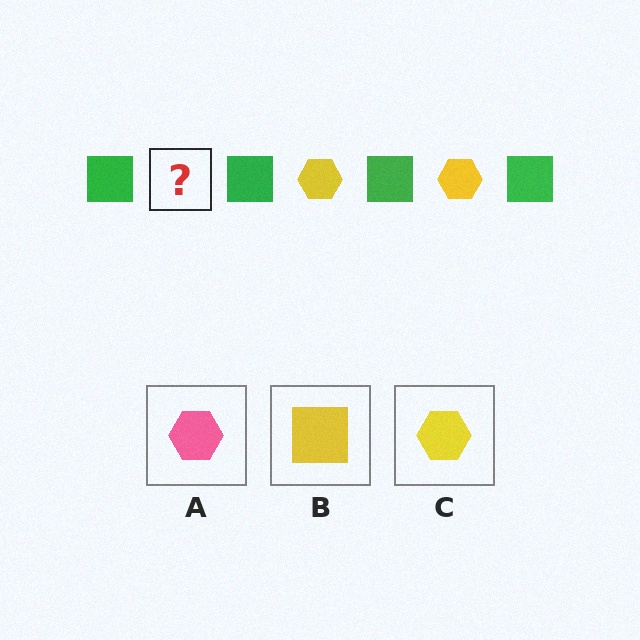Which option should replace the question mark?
Option C.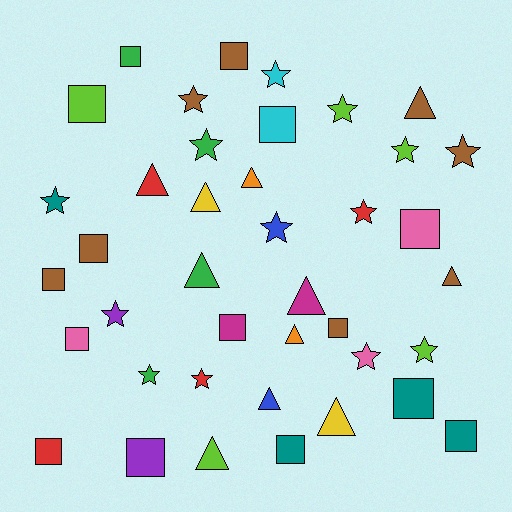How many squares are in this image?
There are 15 squares.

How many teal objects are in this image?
There are 4 teal objects.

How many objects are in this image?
There are 40 objects.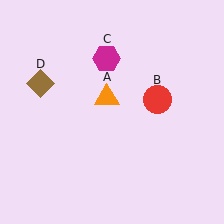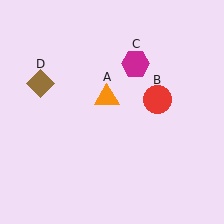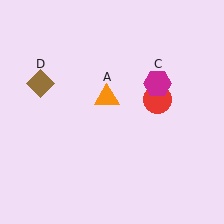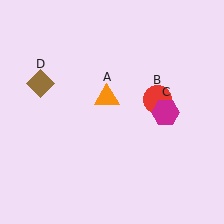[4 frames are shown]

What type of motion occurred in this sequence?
The magenta hexagon (object C) rotated clockwise around the center of the scene.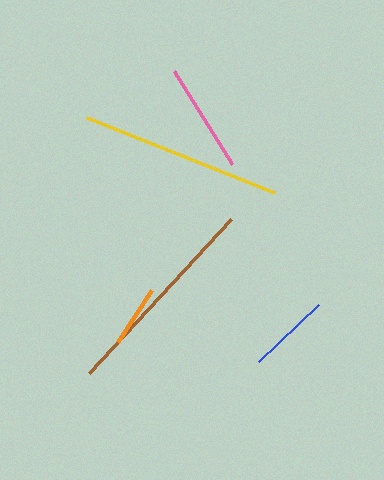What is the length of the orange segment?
The orange segment is approximately 62 pixels long.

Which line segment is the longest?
The brown line is the longest at approximately 209 pixels.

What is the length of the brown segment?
The brown segment is approximately 209 pixels long.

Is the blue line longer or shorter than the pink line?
The pink line is longer than the blue line.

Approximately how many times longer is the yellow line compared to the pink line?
The yellow line is approximately 1.8 times the length of the pink line.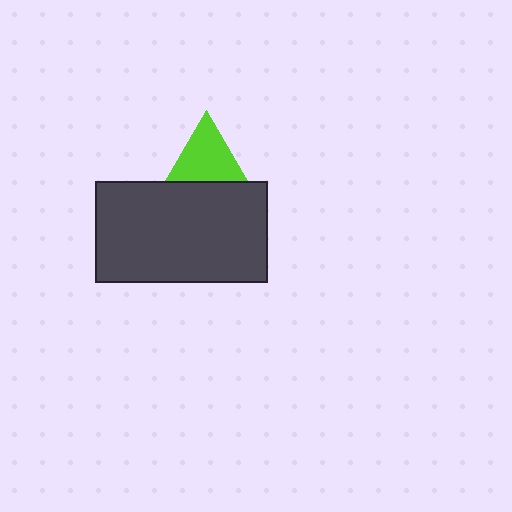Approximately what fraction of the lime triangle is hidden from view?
Roughly 33% of the lime triangle is hidden behind the dark gray rectangle.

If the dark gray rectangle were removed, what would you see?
You would see the complete lime triangle.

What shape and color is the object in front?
The object in front is a dark gray rectangle.